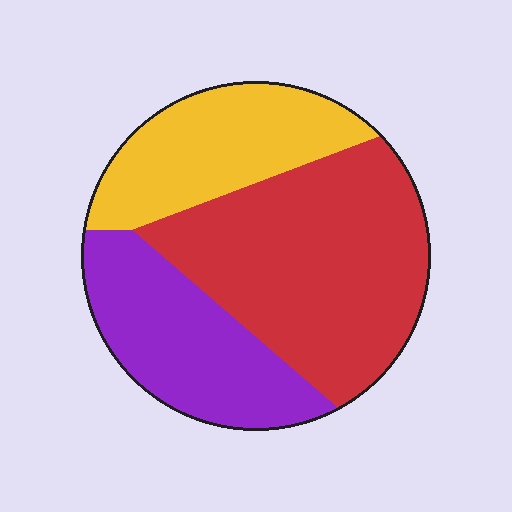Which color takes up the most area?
Red, at roughly 45%.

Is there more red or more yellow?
Red.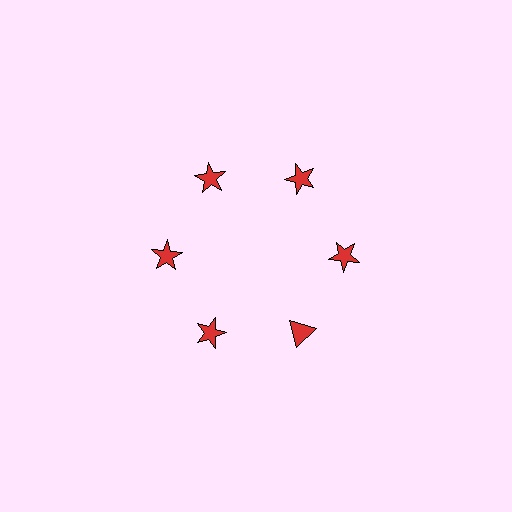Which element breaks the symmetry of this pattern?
The red triangle at roughly the 5 o'clock position breaks the symmetry. All other shapes are red stars.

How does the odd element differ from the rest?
It has a different shape: triangle instead of star.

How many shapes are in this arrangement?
There are 6 shapes arranged in a ring pattern.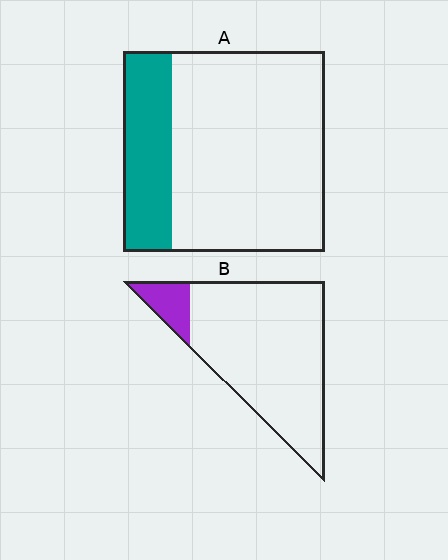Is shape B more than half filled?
No.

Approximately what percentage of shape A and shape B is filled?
A is approximately 25% and B is approximately 10%.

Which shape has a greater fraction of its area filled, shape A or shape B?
Shape A.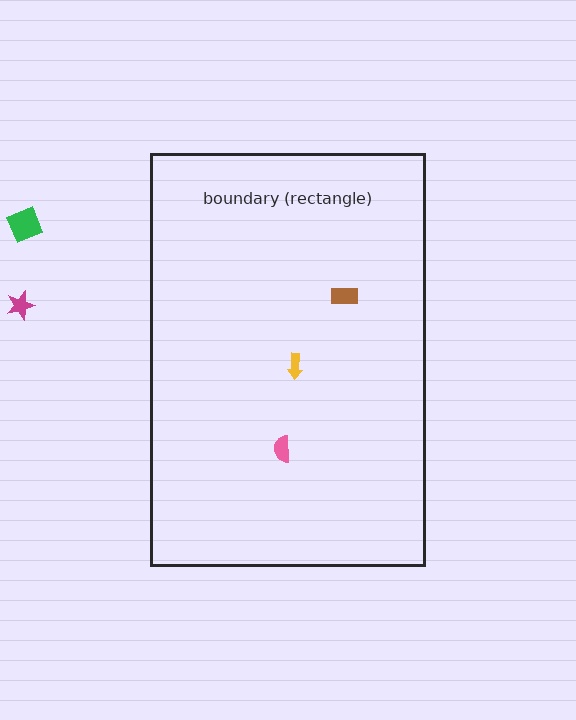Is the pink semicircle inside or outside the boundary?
Inside.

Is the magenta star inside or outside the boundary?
Outside.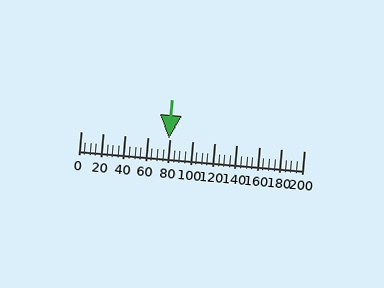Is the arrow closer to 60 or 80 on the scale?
The arrow is closer to 80.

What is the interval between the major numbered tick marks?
The major tick marks are spaced 20 units apart.